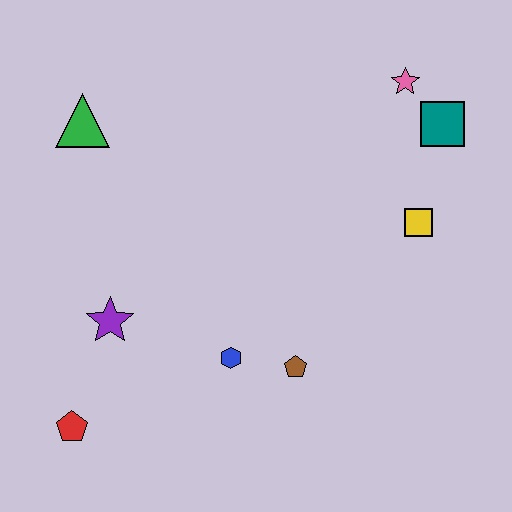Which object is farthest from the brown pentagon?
The green triangle is farthest from the brown pentagon.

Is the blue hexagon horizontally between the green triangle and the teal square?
Yes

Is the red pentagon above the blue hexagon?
No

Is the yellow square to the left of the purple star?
No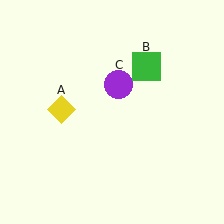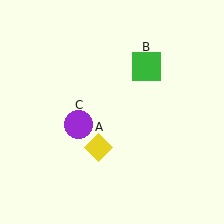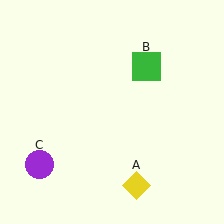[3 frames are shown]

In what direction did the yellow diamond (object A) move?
The yellow diamond (object A) moved down and to the right.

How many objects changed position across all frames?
2 objects changed position: yellow diamond (object A), purple circle (object C).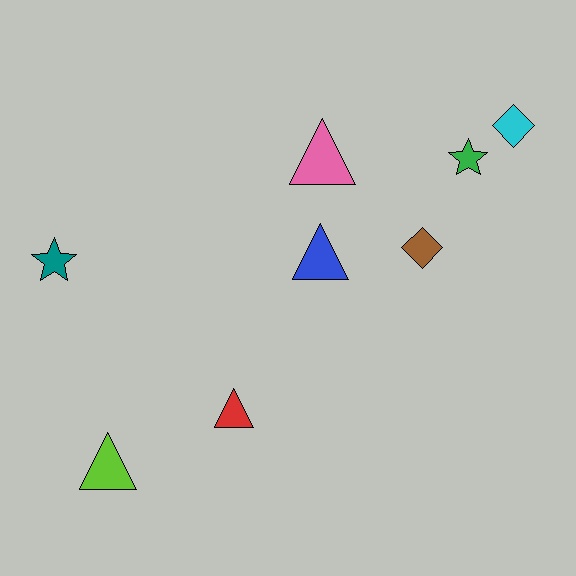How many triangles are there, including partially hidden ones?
There are 4 triangles.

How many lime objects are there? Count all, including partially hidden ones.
There is 1 lime object.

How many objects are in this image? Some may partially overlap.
There are 8 objects.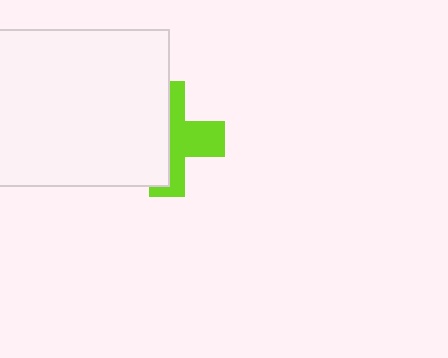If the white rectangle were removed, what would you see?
You would see the complete lime cross.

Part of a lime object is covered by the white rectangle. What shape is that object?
It is a cross.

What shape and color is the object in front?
The object in front is a white rectangle.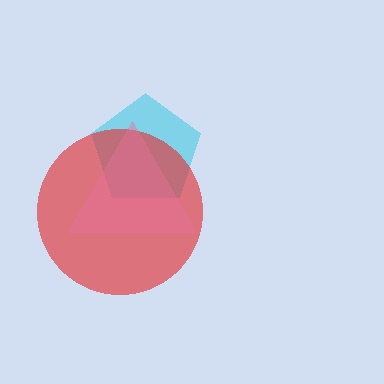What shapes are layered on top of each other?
The layered shapes are: a cyan pentagon, a red circle, a pink triangle.